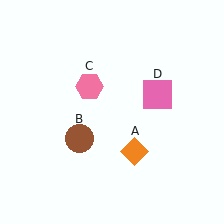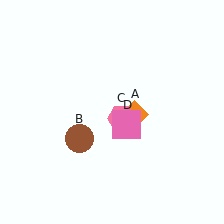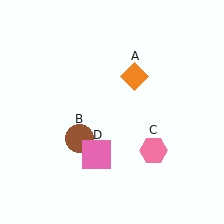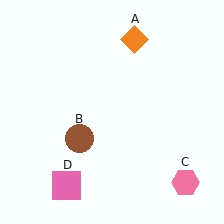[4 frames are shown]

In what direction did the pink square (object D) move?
The pink square (object D) moved down and to the left.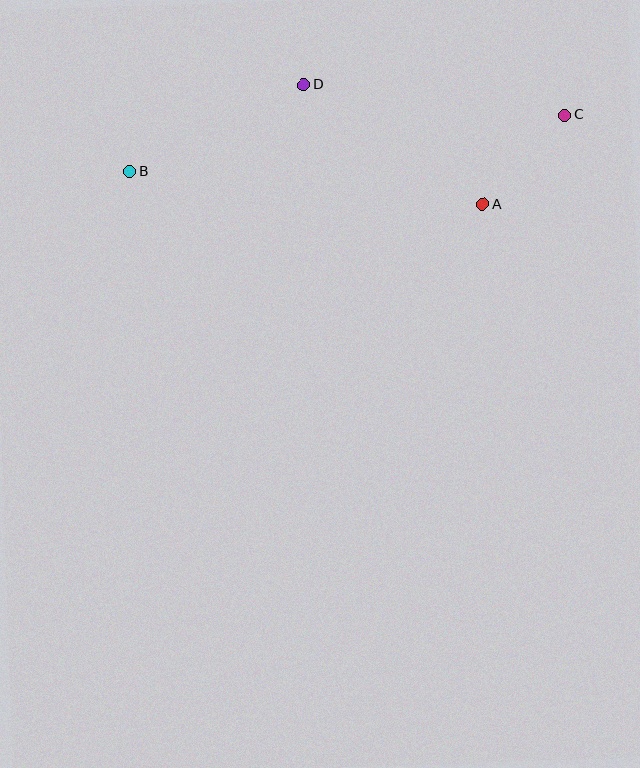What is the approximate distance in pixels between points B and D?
The distance between B and D is approximately 194 pixels.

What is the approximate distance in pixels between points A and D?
The distance between A and D is approximately 215 pixels.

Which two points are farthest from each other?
Points B and C are farthest from each other.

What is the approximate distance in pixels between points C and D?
The distance between C and D is approximately 263 pixels.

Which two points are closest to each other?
Points A and C are closest to each other.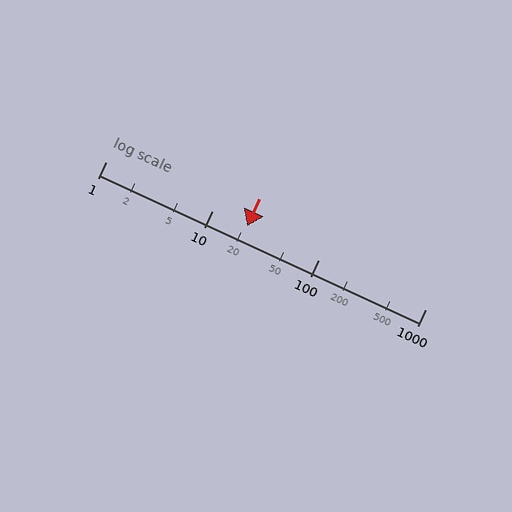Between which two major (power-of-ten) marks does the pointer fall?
The pointer is between 10 and 100.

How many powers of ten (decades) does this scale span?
The scale spans 3 decades, from 1 to 1000.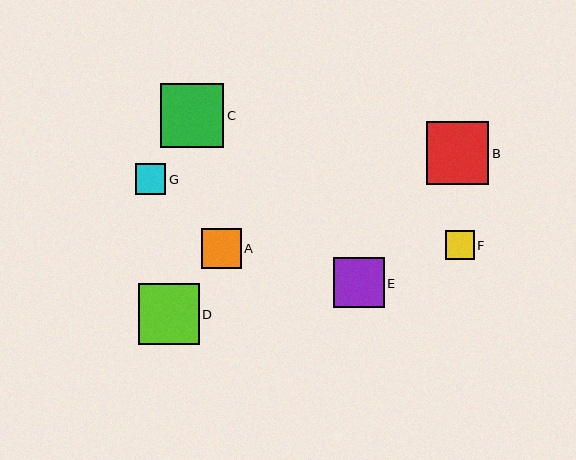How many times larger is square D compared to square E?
Square D is approximately 1.2 times the size of square E.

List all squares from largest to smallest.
From largest to smallest: C, B, D, E, A, G, F.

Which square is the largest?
Square C is the largest with a size of approximately 64 pixels.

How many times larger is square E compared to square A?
Square E is approximately 1.3 times the size of square A.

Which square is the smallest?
Square F is the smallest with a size of approximately 29 pixels.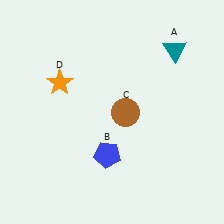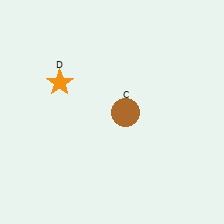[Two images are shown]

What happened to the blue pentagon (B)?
The blue pentagon (B) was removed in Image 2. It was in the bottom-left area of Image 1.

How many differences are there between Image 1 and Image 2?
There are 2 differences between the two images.